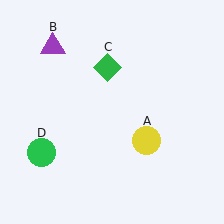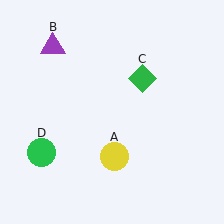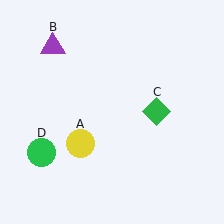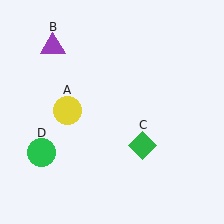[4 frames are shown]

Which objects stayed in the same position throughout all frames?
Purple triangle (object B) and green circle (object D) remained stationary.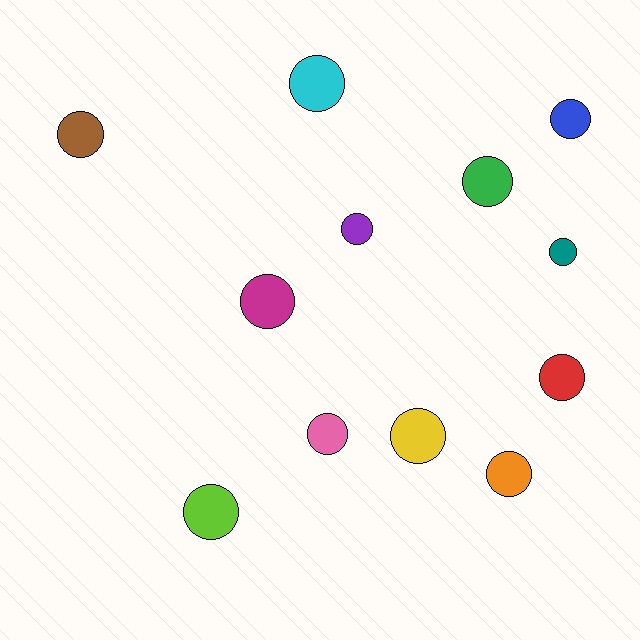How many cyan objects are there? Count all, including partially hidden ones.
There is 1 cyan object.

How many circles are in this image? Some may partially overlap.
There are 12 circles.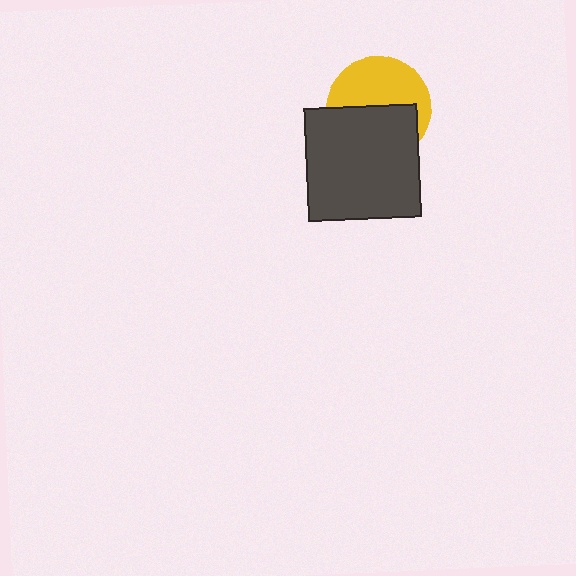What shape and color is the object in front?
The object in front is a dark gray square.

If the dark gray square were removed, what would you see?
You would see the complete yellow circle.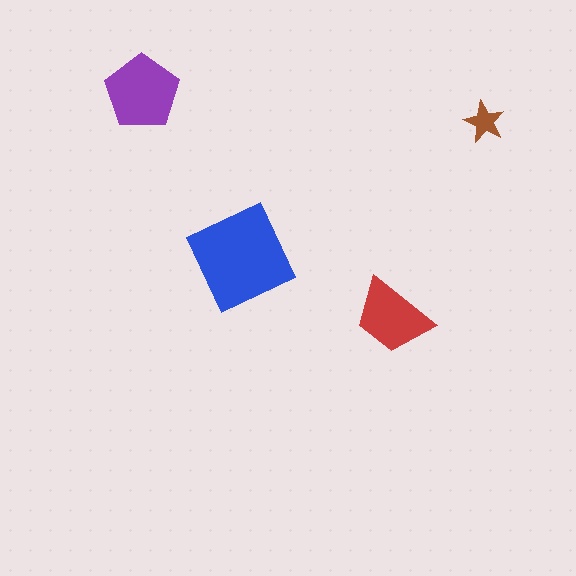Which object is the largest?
The blue square.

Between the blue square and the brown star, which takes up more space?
The blue square.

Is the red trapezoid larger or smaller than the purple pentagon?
Smaller.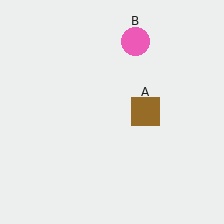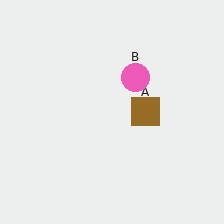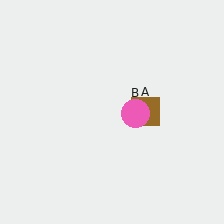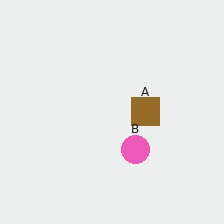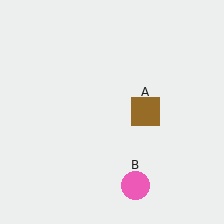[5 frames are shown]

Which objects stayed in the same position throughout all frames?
Brown square (object A) remained stationary.